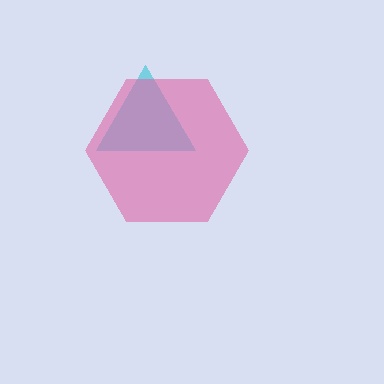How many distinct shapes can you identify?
There are 2 distinct shapes: a cyan triangle, a pink hexagon.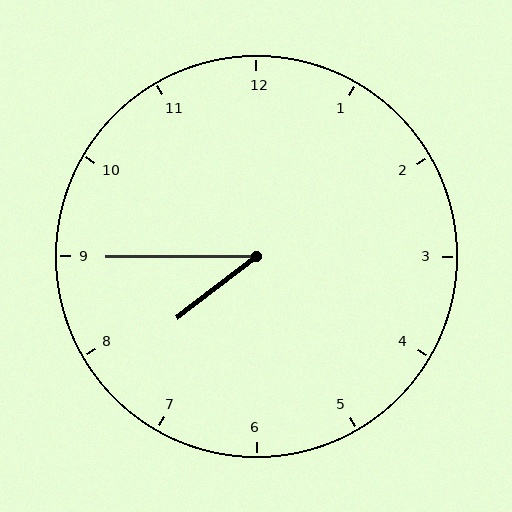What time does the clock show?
7:45.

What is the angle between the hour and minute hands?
Approximately 38 degrees.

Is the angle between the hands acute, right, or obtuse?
It is acute.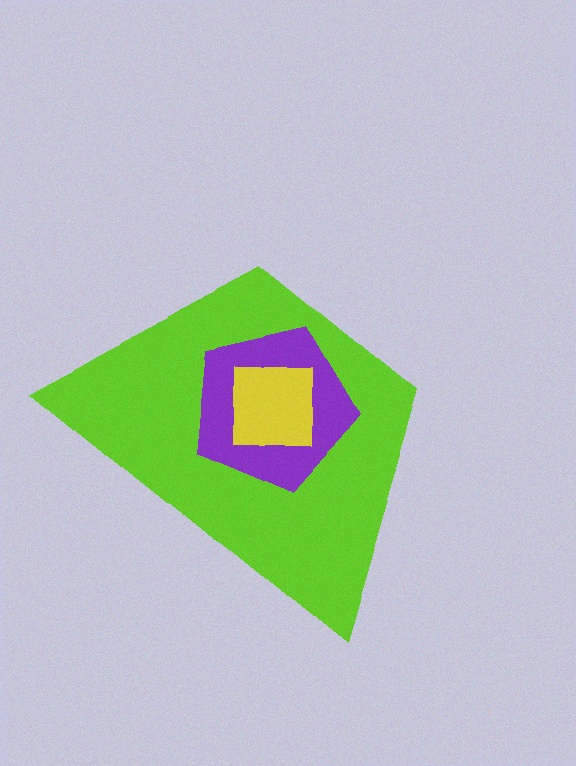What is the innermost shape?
The yellow square.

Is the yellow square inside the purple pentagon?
Yes.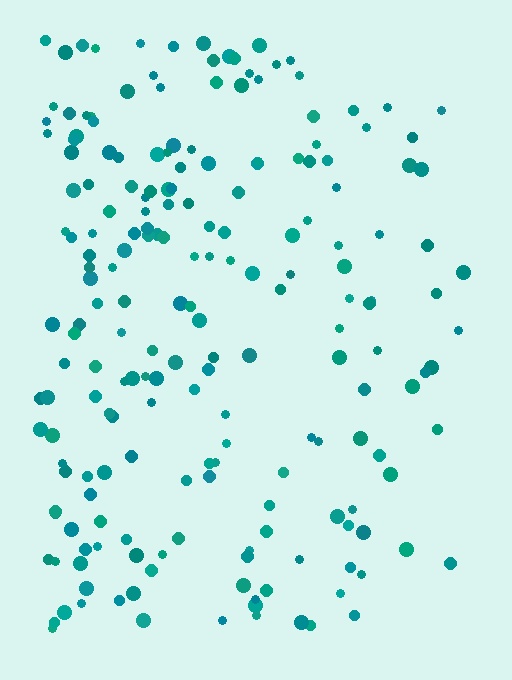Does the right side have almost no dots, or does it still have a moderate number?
Still a moderate number, just noticeably fewer than the left.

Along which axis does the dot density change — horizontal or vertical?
Horizontal.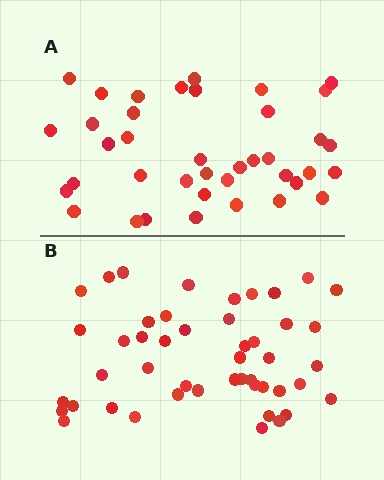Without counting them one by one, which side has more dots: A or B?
Region B (the bottom region) has more dots.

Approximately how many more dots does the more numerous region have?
Region B has roughly 8 or so more dots than region A.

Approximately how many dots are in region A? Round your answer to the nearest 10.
About 40 dots. (The exact count is 39, which rounds to 40.)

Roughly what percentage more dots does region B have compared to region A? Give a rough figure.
About 20% more.